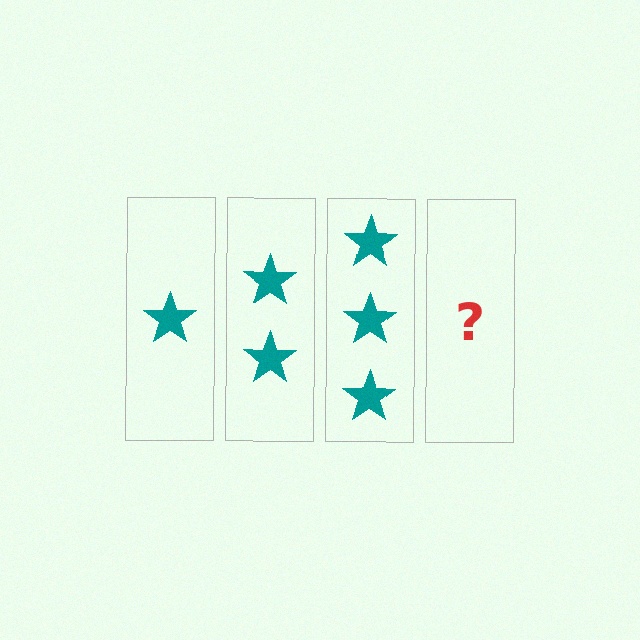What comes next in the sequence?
The next element should be 4 stars.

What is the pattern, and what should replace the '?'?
The pattern is that each step adds one more star. The '?' should be 4 stars.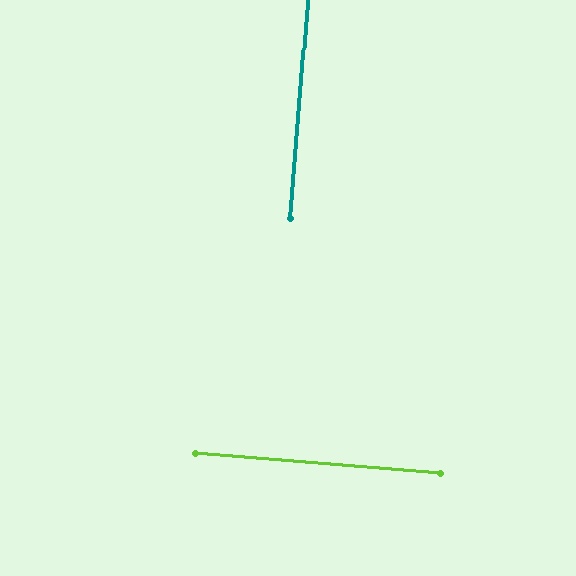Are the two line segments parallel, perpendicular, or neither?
Perpendicular — they meet at approximately 90°.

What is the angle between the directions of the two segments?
Approximately 90 degrees.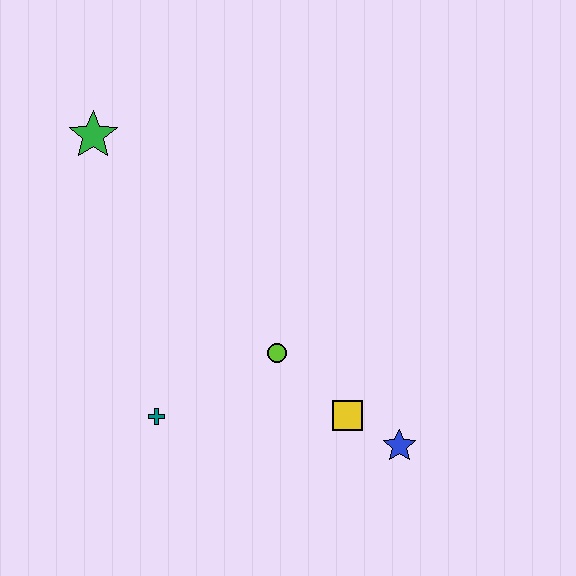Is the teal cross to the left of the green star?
No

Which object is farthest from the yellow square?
The green star is farthest from the yellow square.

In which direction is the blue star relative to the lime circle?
The blue star is to the right of the lime circle.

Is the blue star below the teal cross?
Yes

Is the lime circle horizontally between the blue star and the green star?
Yes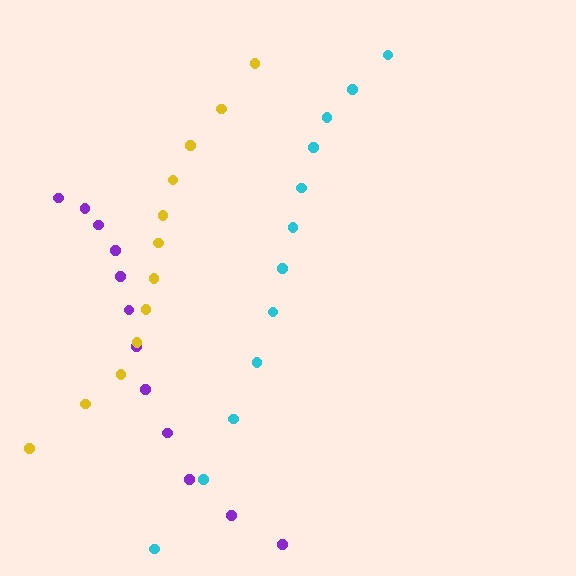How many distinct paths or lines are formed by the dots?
There are 3 distinct paths.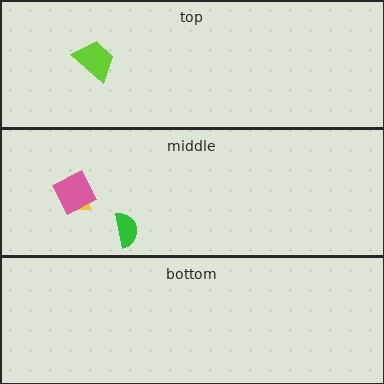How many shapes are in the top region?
1.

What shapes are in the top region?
The lime trapezoid.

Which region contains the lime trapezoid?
The top region.